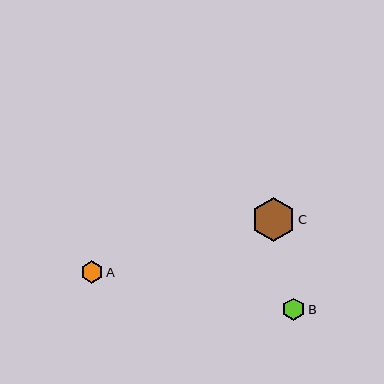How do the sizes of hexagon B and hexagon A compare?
Hexagon B and hexagon A are approximately the same size.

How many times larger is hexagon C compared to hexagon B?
Hexagon C is approximately 1.9 times the size of hexagon B.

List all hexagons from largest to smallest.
From largest to smallest: C, B, A.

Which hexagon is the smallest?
Hexagon A is the smallest with a size of approximately 22 pixels.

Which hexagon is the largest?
Hexagon C is the largest with a size of approximately 44 pixels.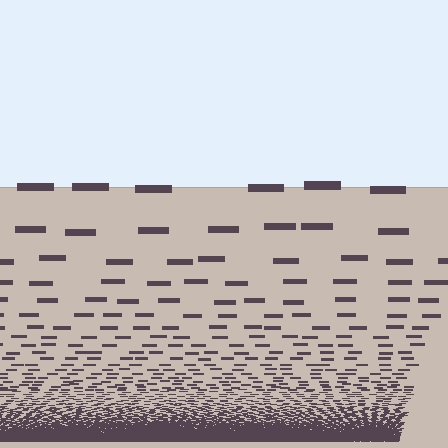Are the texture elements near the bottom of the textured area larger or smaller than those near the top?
Smaller. The gradient is inverted — elements near the bottom are smaller and denser.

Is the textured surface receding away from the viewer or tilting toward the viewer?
The surface appears to tilt toward the viewer. Texture elements get larger and sparser toward the top.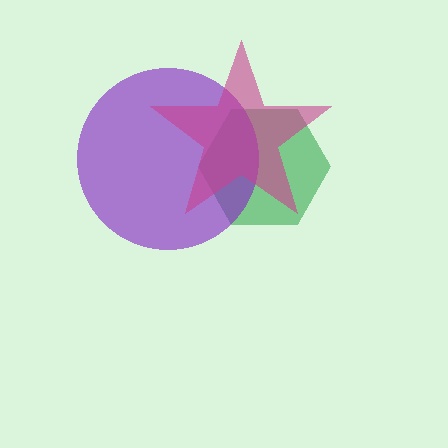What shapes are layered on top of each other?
The layered shapes are: a green hexagon, a purple circle, a magenta star.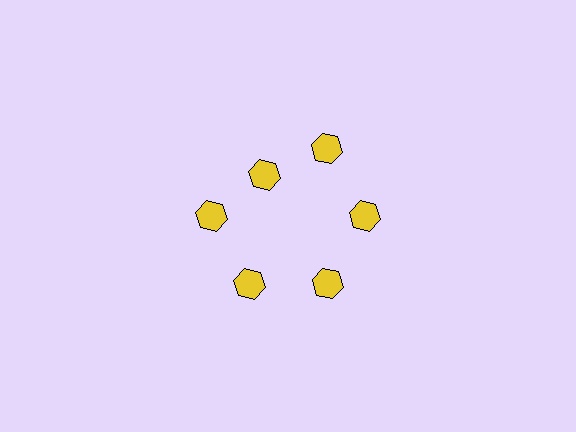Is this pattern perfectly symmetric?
No. The 6 yellow hexagons are arranged in a ring, but one element near the 11 o'clock position is pulled inward toward the center, breaking the 6-fold rotational symmetry.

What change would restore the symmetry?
The symmetry would be restored by moving it outward, back onto the ring so that all 6 hexagons sit at equal angles and equal distance from the center.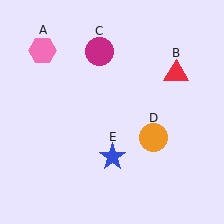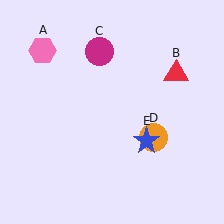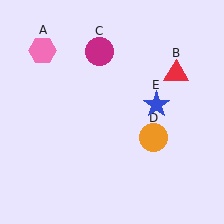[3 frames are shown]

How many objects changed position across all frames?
1 object changed position: blue star (object E).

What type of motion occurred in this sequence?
The blue star (object E) rotated counterclockwise around the center of the scene.